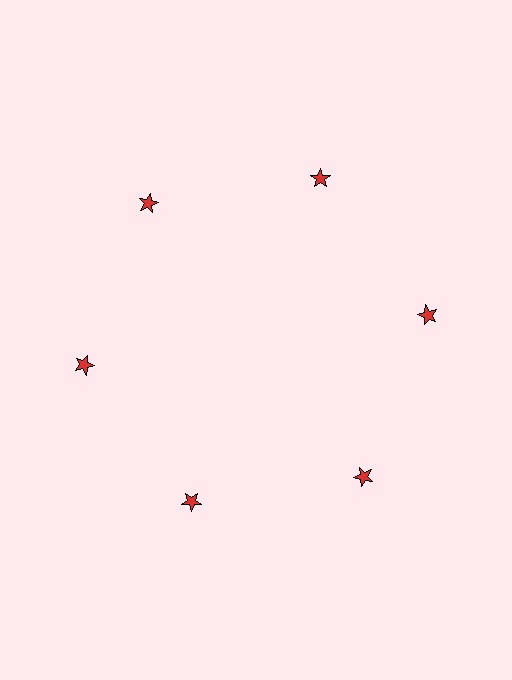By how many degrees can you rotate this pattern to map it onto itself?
The pattern maps onto itself every 60 degrees of rotation.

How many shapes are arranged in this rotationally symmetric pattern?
There are 6 shapes, arranged in 6 groups of 1.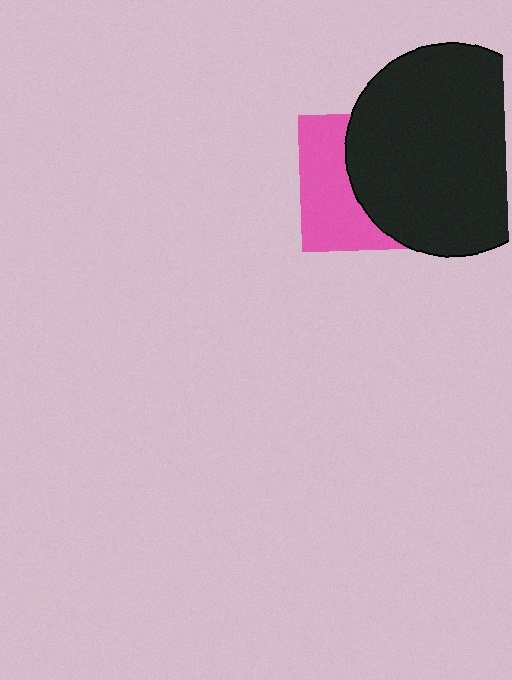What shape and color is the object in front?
The object in front is a black circle.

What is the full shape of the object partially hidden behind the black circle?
The partially hidden object is a pink square.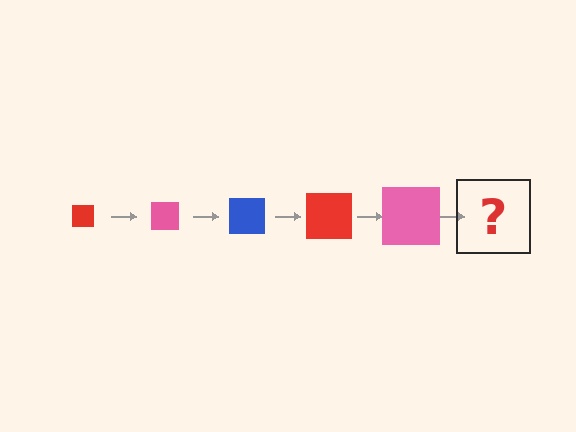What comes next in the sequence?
The next element should be a blue square, larger than the previous one.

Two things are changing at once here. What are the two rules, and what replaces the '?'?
The two rules are that the square grows larger each step and the color cycles through red, pink, and blue. The '?' should be a blue square, larger than the previous one.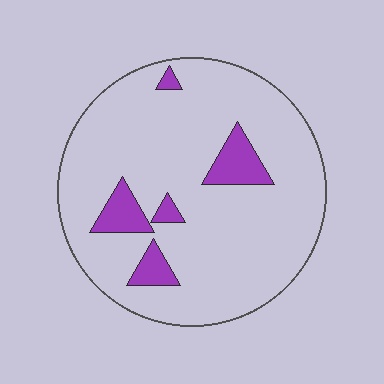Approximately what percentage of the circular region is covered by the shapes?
Approximately 10%.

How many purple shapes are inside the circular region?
5.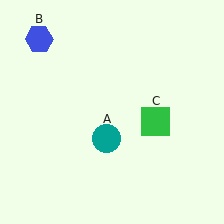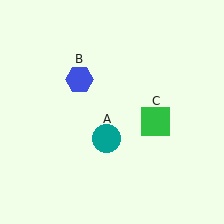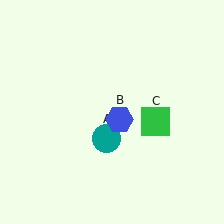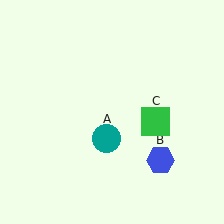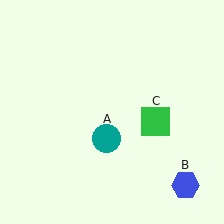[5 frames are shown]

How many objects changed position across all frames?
1 object changed position: blue hexagon (object B).